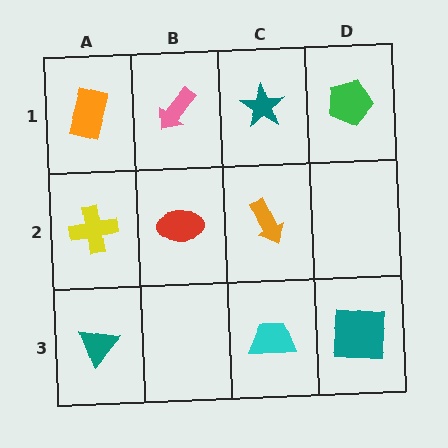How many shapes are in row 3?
3 shapes.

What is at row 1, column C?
A teal star.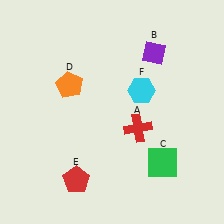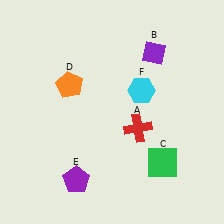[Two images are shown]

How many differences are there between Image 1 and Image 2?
There is 1 difference between the two images.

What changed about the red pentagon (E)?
In Image 1, E is red. In Image 2, it changed to purple.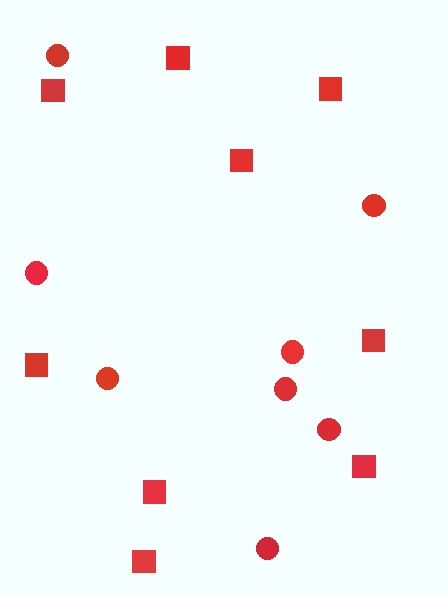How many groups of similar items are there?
There are 2 groups: one group of circles (8) and one group of squares (9).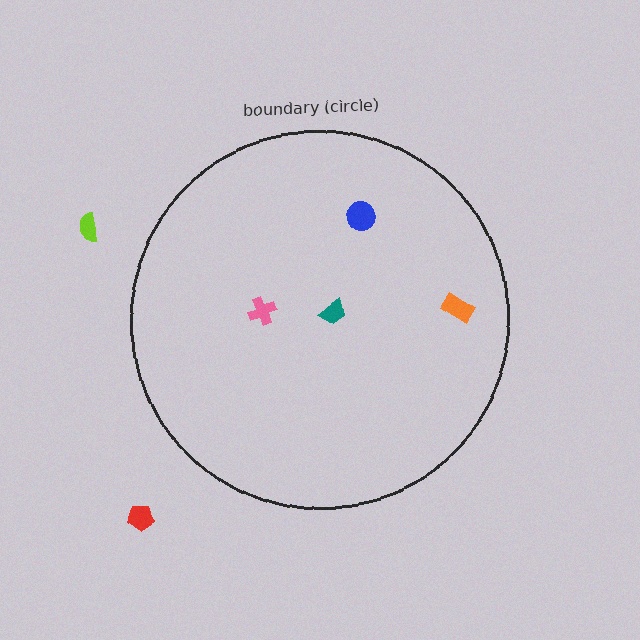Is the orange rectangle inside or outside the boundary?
Inside.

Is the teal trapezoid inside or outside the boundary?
Inside.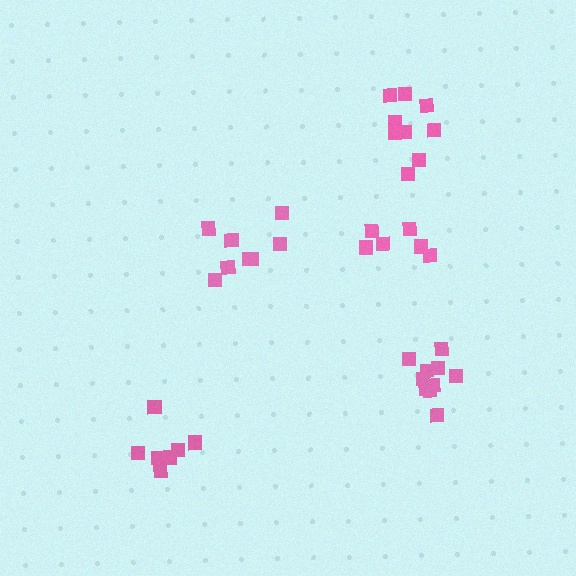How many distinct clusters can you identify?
There are 5 distinct clusters.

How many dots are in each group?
Group 1: 8 dots, Group 2: 6 dots, Group 3: 9 dots, Group 4: 10 dots, Group 5: 7 dots (40 total).